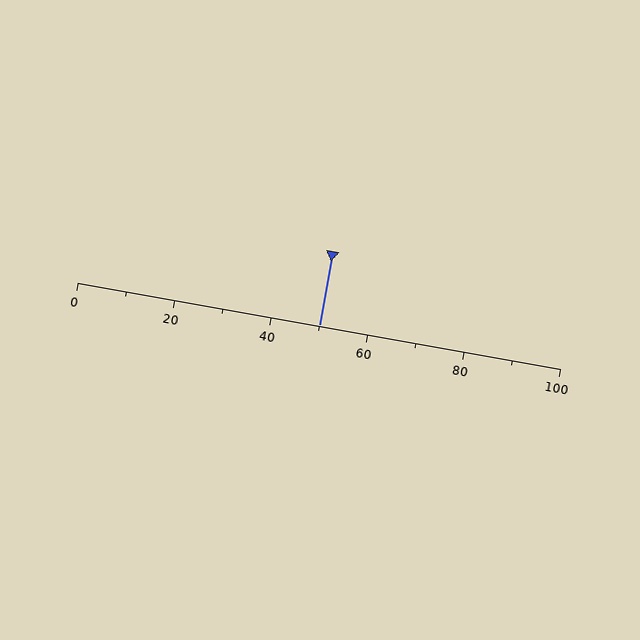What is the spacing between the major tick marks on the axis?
The major ticks are spaced 20 apart.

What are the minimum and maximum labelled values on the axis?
The axis runs from 0 to 100.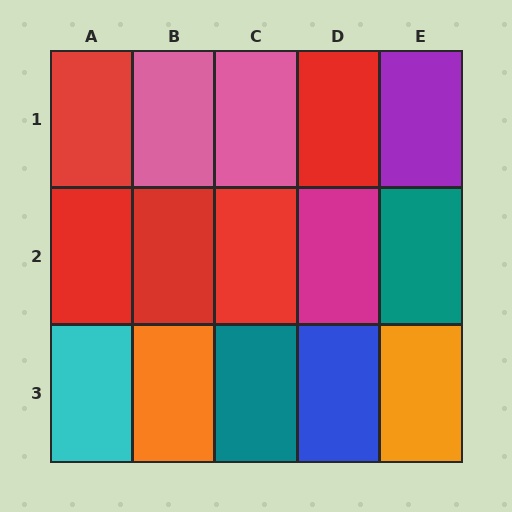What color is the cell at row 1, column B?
Pink.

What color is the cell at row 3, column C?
Teal.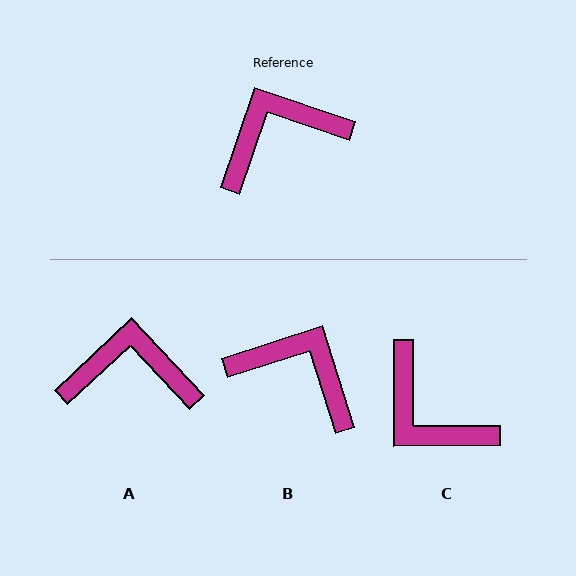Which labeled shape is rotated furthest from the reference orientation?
C, about 109 degrees away.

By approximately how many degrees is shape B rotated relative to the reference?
Approximately 54 degrees clockwise.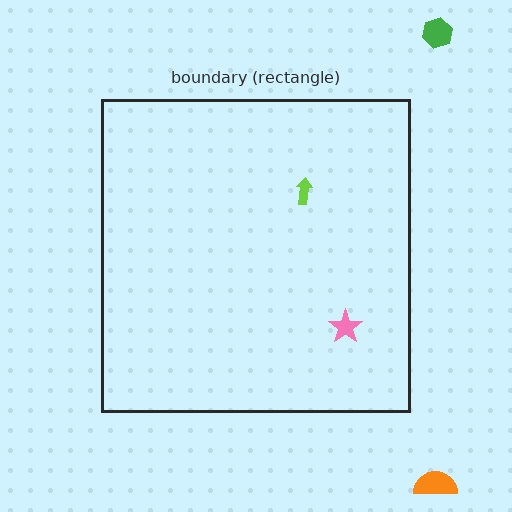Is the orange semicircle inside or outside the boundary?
Outside.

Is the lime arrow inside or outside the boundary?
Inside.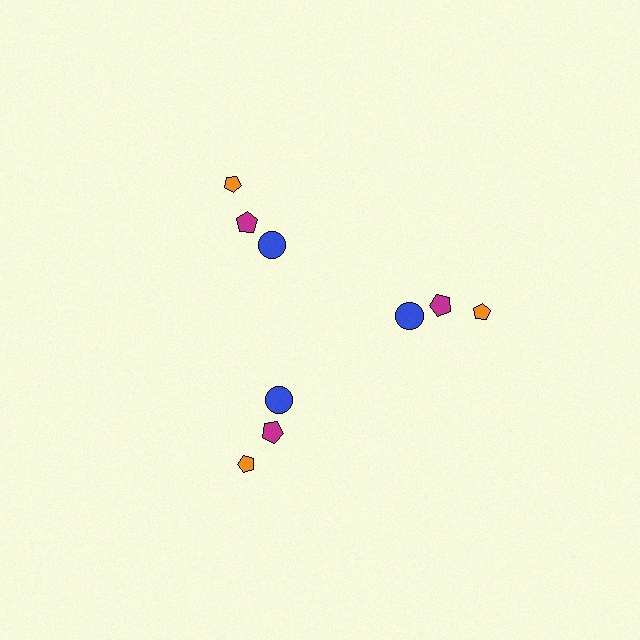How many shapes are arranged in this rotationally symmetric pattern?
There are 9 shapes, arranged in 3 groups of 3.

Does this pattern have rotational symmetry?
Yes, this pattern has 3-fold rotational symmetry. It looks the same after rotating 120 degrees around the center.